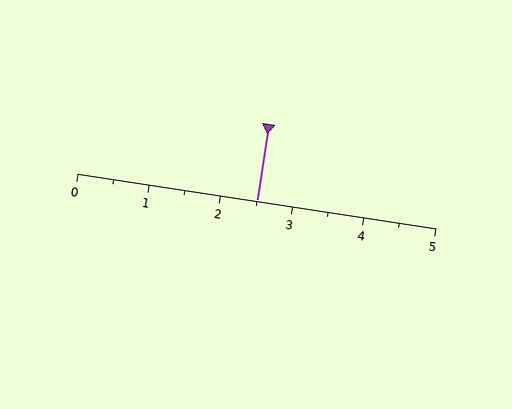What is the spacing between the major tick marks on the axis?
The major ticks are spaced 1 apart.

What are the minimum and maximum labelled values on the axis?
The axis runs from 0 to 5.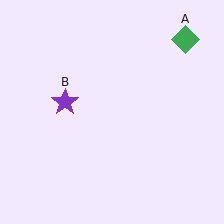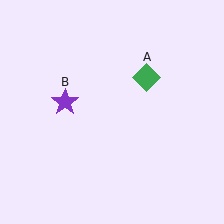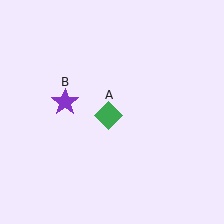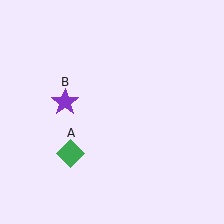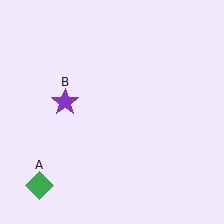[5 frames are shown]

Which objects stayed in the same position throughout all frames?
Purple star (object B) remained stationary.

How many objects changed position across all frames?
1 object changed position: green diamond (object A).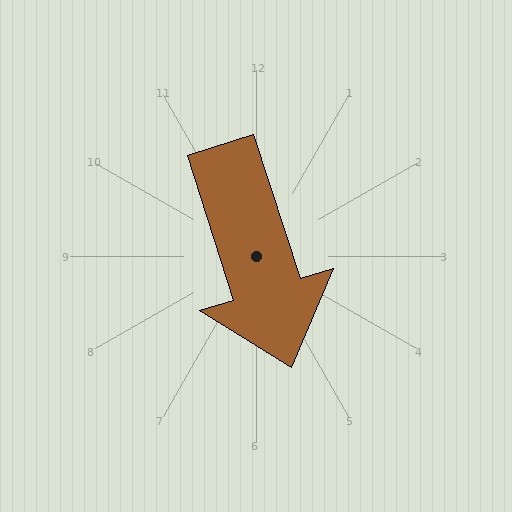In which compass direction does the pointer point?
South.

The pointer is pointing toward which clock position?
Roughly 5 o'clock.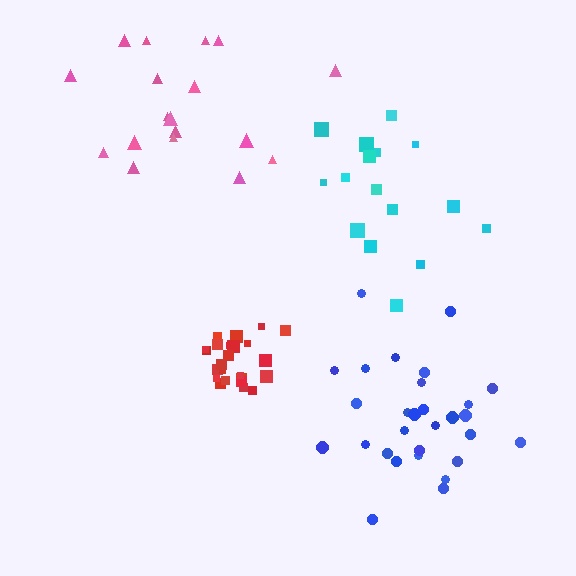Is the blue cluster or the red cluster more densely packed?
Red.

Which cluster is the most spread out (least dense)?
Pink.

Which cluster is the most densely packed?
Red.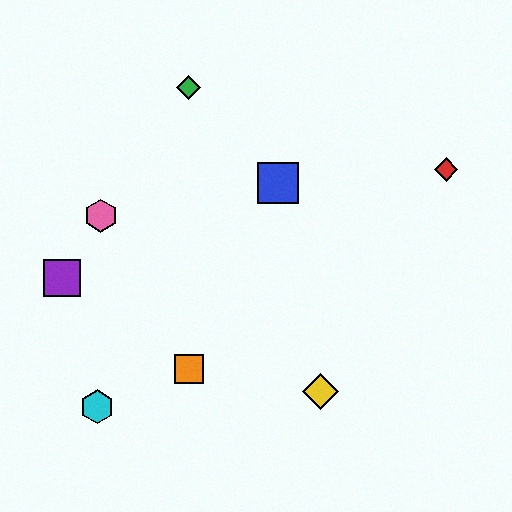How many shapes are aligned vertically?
2 shapes (the green diamond, the orange square) are aligned vertically.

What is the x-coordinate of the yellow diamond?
The yellow diamond is at x≈321.